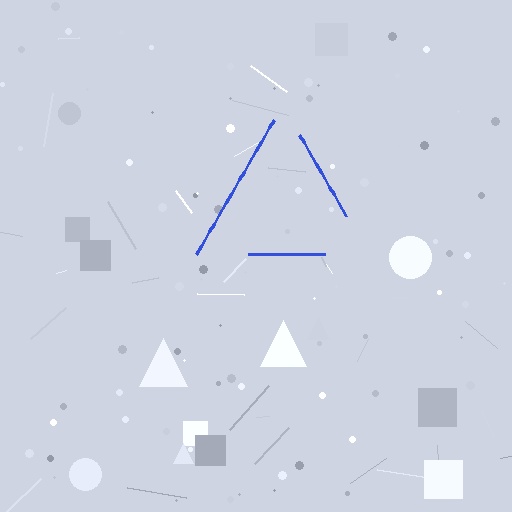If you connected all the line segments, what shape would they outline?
They would outline a triangle.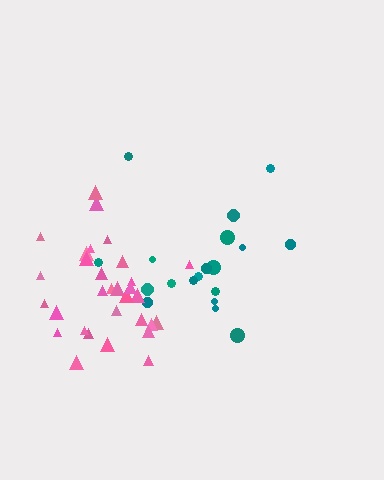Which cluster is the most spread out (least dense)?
Teal.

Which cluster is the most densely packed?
Pink.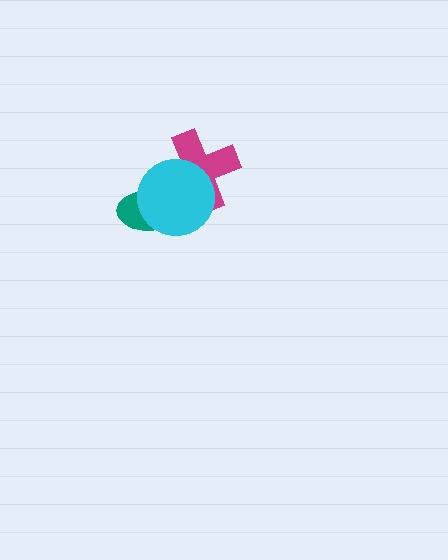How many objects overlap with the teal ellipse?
2 objects overlap with the teal ellipse.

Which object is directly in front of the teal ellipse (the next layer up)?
The magenta cross is directly in front of the teal ellipse.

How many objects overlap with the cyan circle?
2 objects overlap with the cyan circle.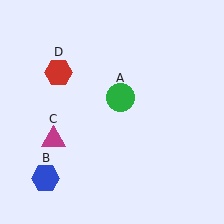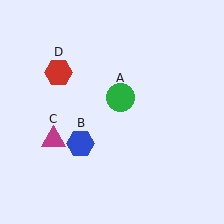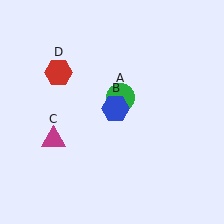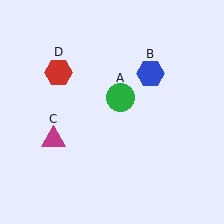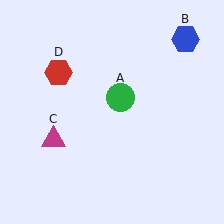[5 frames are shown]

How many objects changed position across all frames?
1 object changed position: blue hexagon (object B).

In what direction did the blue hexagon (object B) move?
The blue hexagon (object B) moved up and to the right.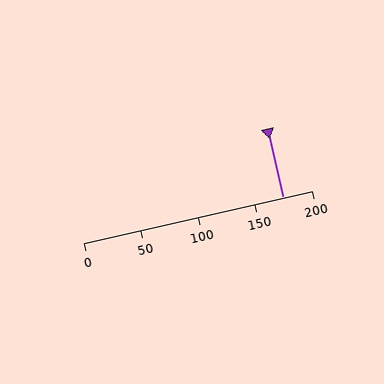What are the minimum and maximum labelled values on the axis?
The axis runs from 0 to 200.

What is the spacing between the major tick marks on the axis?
The major ticks are spaced 50 apart.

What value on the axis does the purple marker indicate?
The marker indicates approximately 175.